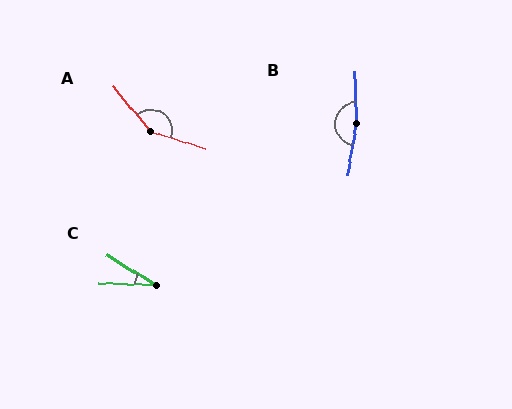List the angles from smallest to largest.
C (29°), A (147°), B (169°).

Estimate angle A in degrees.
Approximately 147 degrees.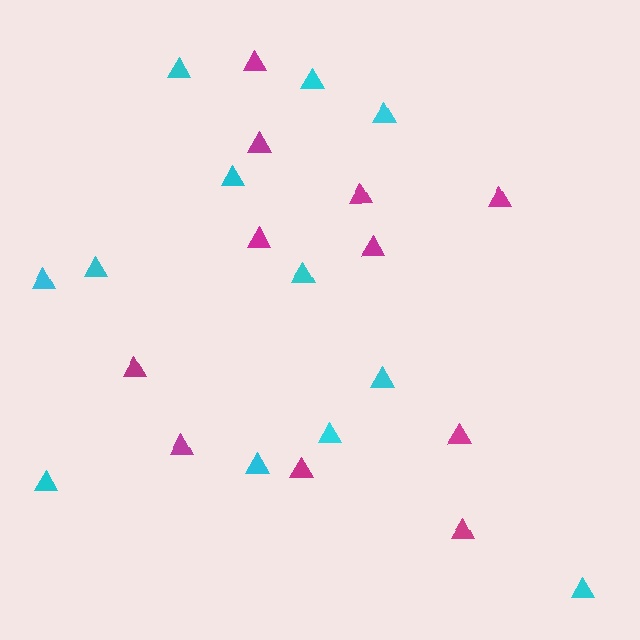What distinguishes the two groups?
There are 2 groups: one group of magenta triangles (11) and one group of cyan triangles (12).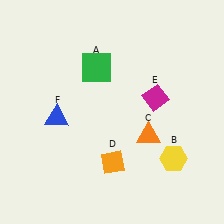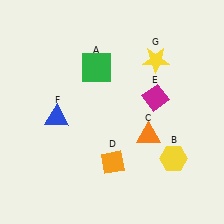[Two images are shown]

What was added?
A yellow star (G) was added in Image 2.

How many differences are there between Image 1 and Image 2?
There is 1 difference between the two images.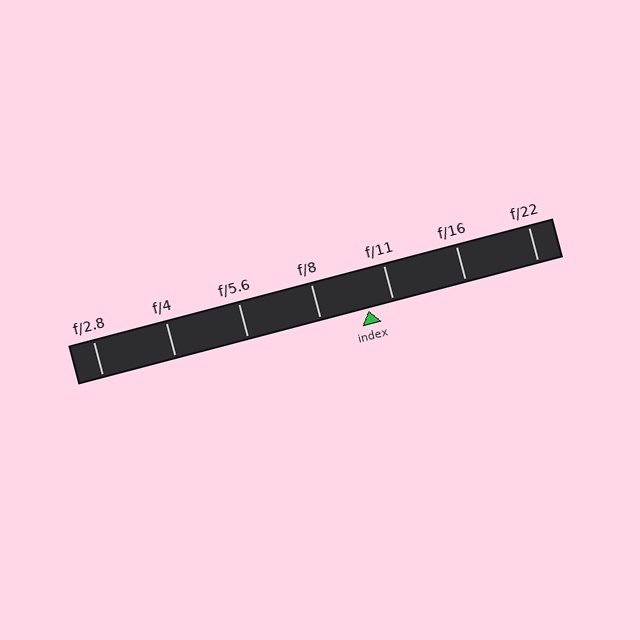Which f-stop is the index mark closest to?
The index mark is closest to f/11.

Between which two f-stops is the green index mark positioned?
The index mark is between f/8 and f/11.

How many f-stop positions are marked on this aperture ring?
There are 7 f-stop positions marked.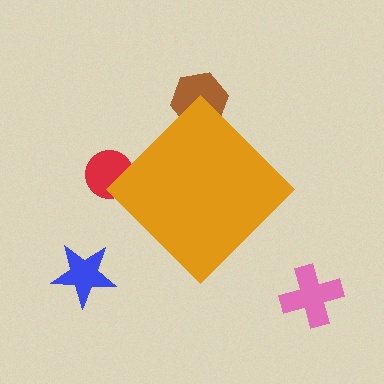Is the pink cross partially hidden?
No, the pink cross is fully visible.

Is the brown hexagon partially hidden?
Yes, the brown hexagon is partially hidden behind the orange diamond.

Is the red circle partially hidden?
Yes, the red circle is partially hidden behind the orange diamond.